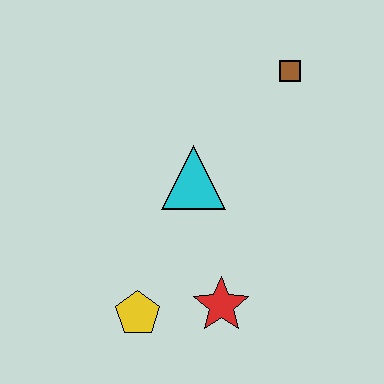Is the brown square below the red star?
No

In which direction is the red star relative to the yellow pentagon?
The red star is to the right of the yellow pentagon.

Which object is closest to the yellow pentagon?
The red star is closest to the yellow pentagon.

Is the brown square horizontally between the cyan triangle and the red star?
No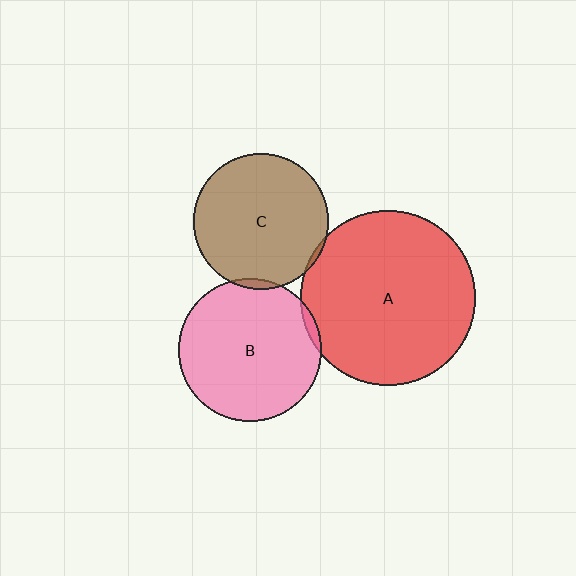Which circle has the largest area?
Circle A (red).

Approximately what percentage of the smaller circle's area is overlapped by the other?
Approximately 5%.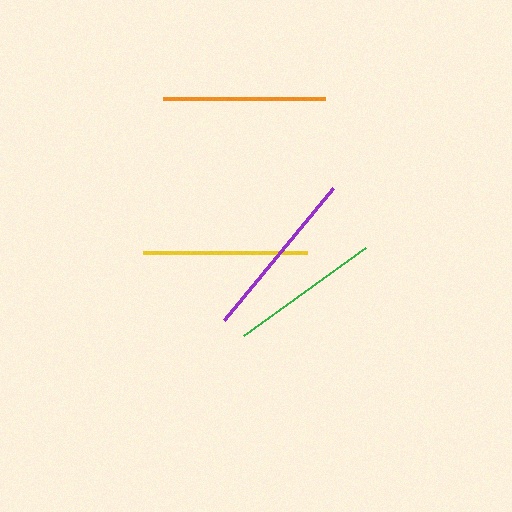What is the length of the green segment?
The green segment is approximately 150 pixels long.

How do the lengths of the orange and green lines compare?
The orange and green lines are approximately the same length.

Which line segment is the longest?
The purple line is the longest at approximately 172 pixels.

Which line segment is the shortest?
The green line is the shortest at approximately 150 pixels.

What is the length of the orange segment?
The orange segment is approximately 162 pixels long.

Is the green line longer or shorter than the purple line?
The purple line is longer than the green line.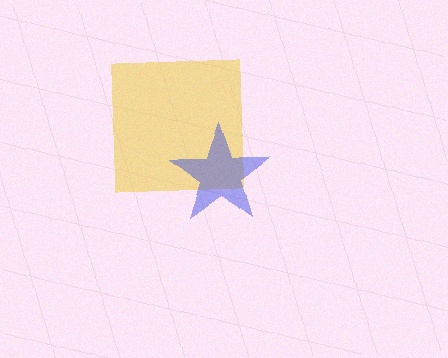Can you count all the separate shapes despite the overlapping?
Yes, there are 2 separate shapes.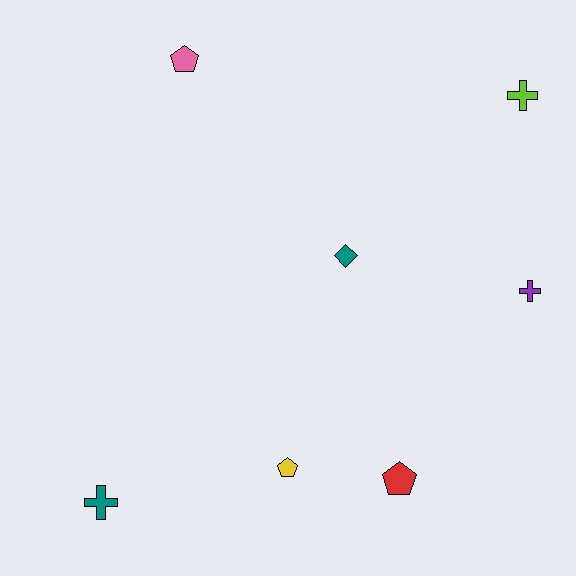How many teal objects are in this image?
There are 2 teal objects.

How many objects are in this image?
There are 7 objects.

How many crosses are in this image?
There are 3 crosses.